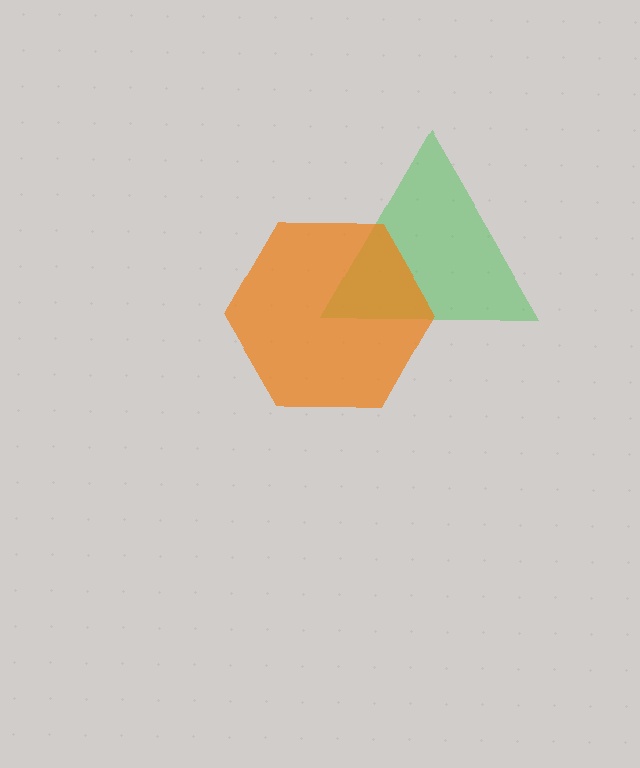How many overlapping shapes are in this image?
There are 2 overlapping shapes in the image.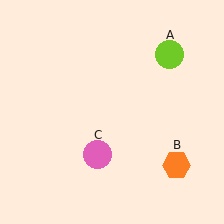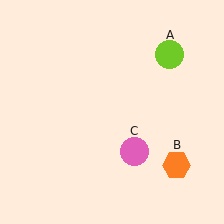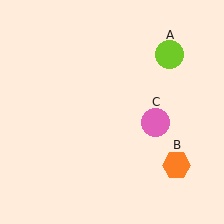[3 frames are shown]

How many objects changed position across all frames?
1 object changed position: pink circle (object C).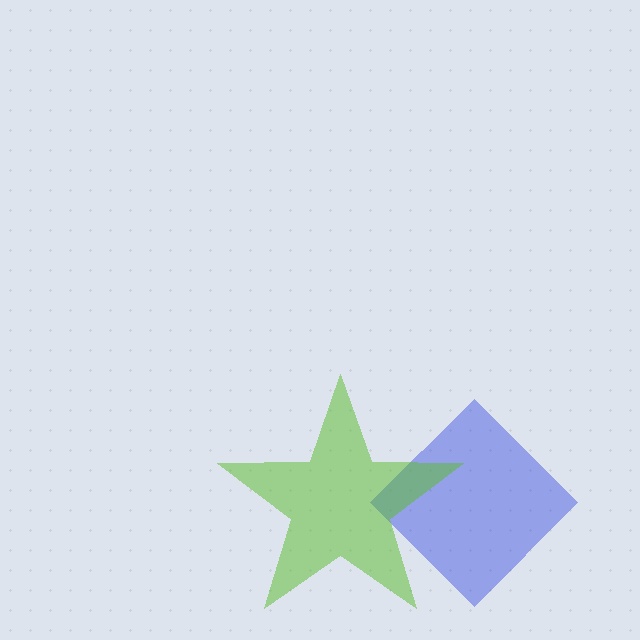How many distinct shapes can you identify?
There are 2 distinct shapes: a blue diamond, a lime star.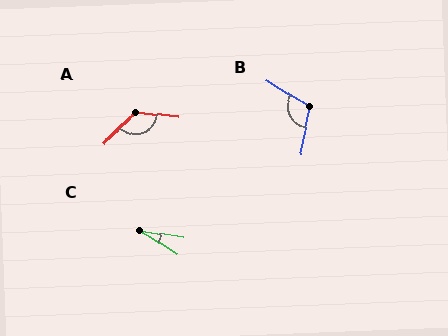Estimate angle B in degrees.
Approximately 110 degrees.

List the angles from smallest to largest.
C (23°), B (110°), A (131°).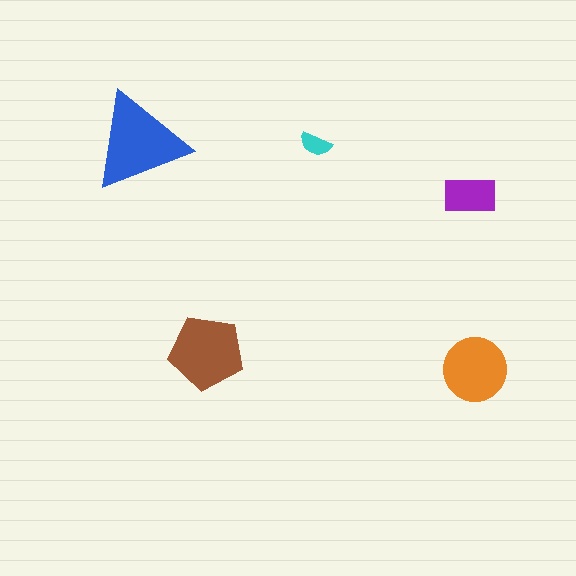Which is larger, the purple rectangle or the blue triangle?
The blue triangle.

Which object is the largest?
The blue triangle.